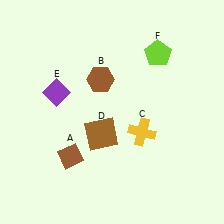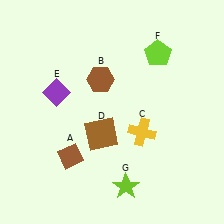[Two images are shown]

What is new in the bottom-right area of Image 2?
A lime star (G) was added in the bottom-right area of Image 2.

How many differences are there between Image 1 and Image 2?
There is 1 difference between the two images.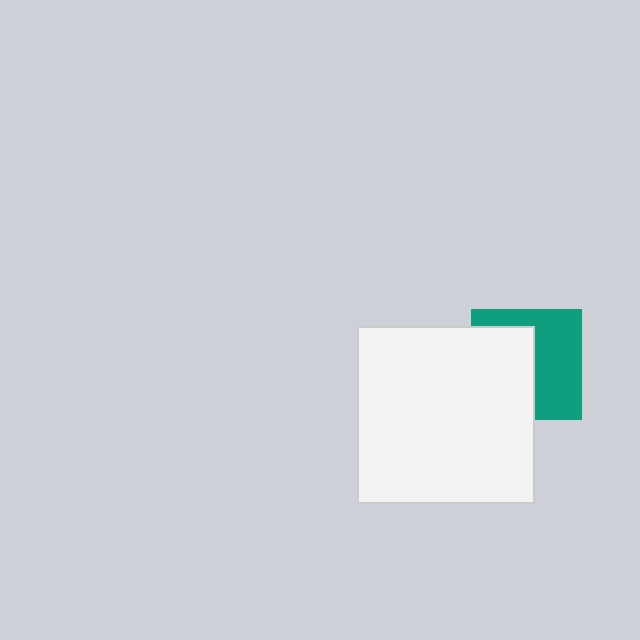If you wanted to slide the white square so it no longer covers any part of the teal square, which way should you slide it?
Slide it left — that is the most direct way to separate the two shapes.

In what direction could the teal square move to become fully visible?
The teal square could move right. That would shift it out from behind the white square entirely.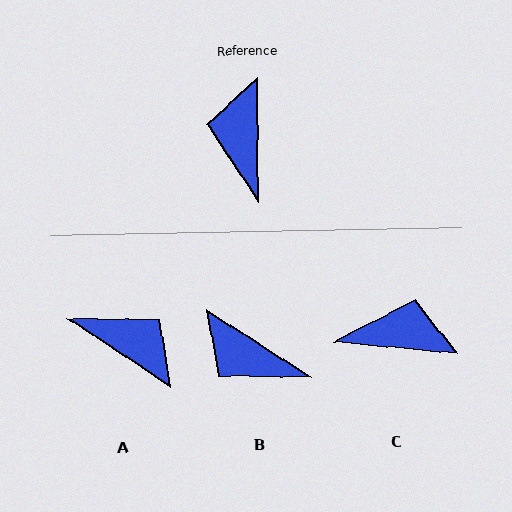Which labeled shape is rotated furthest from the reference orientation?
A, about 124 degrees away.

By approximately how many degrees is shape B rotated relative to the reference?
Approximately 57 degrees counter-clockwise.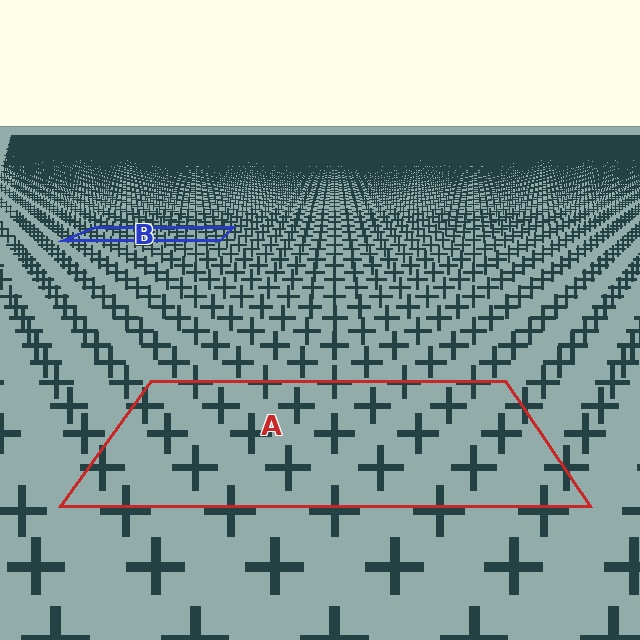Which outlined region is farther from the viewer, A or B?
Region B is farther from the viewer — the texture elements inside it appear smaller and more densely packed.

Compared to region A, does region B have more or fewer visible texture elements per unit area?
Region B has more texture elements per unit area — they are packed more densely because it is farther away.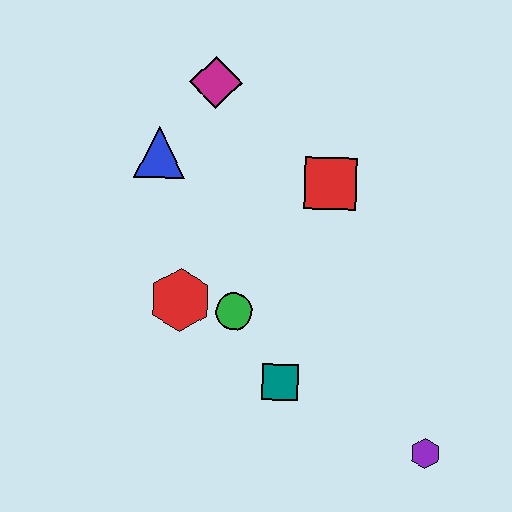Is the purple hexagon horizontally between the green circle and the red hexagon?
No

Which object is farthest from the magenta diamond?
The purple hexagon is farthest from the magenta diamond.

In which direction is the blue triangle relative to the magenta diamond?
The blue triangle is below the magenta diamond.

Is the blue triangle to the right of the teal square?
No